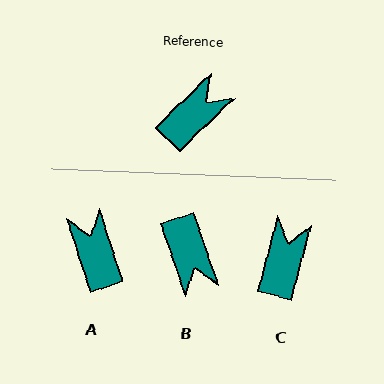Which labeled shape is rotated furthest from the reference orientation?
B, about 115 degrees away.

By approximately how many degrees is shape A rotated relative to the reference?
Approximately 64 degrees counter-clockwise.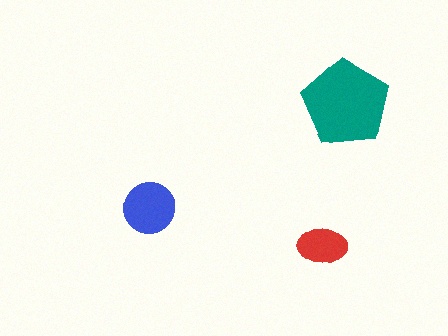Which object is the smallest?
The red ellipse.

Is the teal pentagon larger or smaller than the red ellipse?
Larger.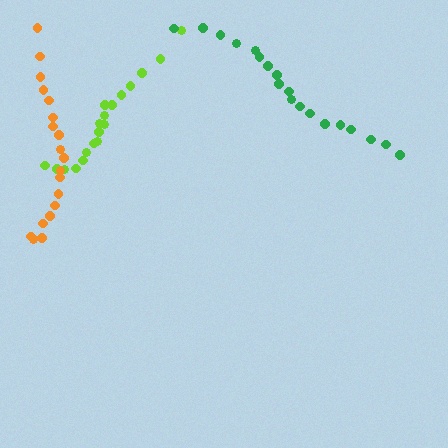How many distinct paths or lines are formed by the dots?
There are 3 distinct paths.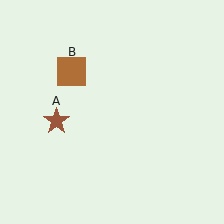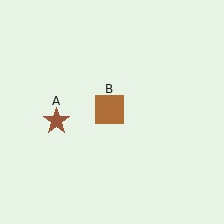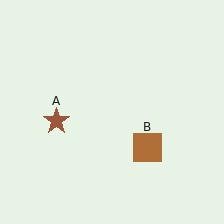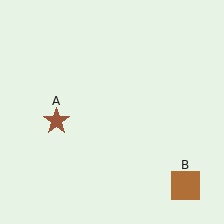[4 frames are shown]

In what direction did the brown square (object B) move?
The brown square (object B) moved down and to the right.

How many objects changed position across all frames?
1 object changed position: brown square (object B).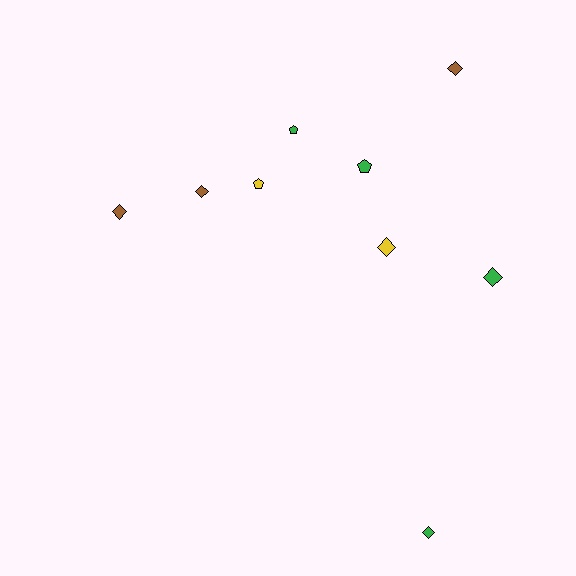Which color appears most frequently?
Green, with 4 objects.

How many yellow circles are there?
There are no yellow circles.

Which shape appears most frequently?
Diamond, with 6 objects.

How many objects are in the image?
There are 9 objects.